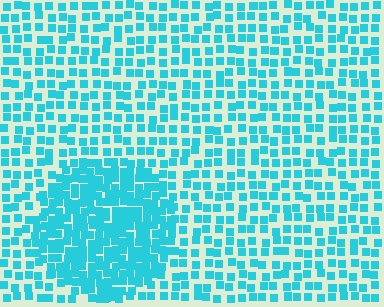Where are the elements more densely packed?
The elements are more densely packed inside the circle boundary.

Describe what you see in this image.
The image contains small cyan elements arranged at two different densities. A circle-shaped region is visible where the elements are more densely packed than the surrounding area.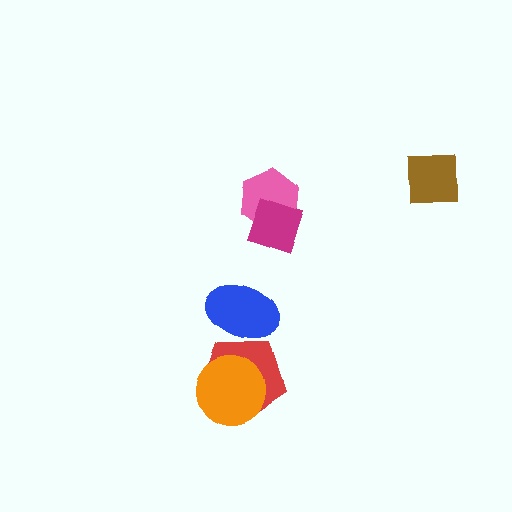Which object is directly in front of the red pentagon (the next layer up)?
The orange circle is directly in front of the red pentagon.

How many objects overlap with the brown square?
0 objects overlap with the brown square.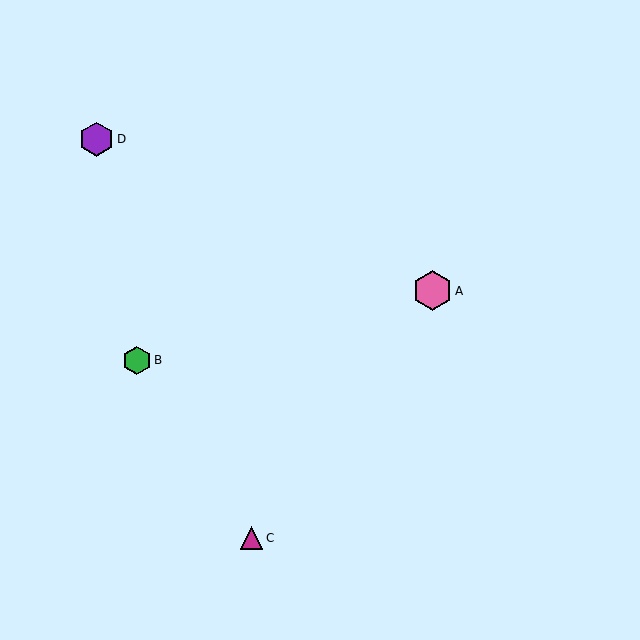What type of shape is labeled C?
Shape C is a magenta triangle.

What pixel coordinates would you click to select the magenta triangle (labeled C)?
Click at (251, 538) to select the magenta triangle C.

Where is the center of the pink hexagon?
The center of the pink hexagon is at (432, 291).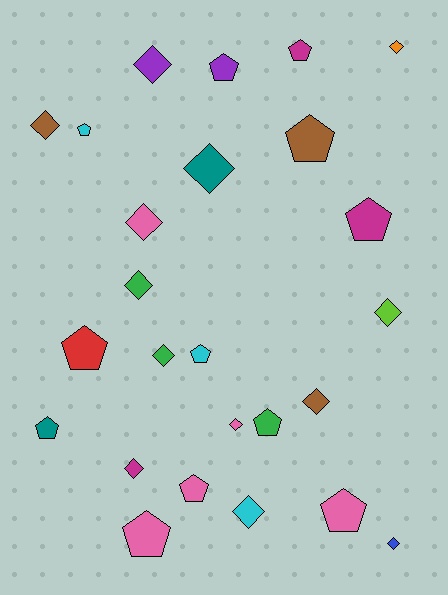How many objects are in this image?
There are 25 objects.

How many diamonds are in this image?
There are 13 diamonds.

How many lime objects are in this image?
There is 1 lime object.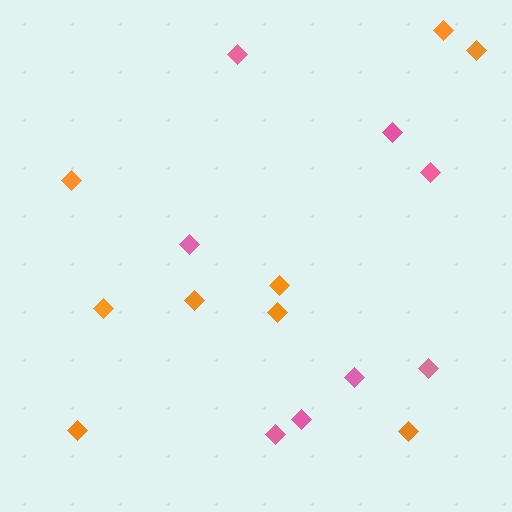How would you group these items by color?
There are 2 groups: one group of orange diamonds (9) and one group of pink diamonds (8).